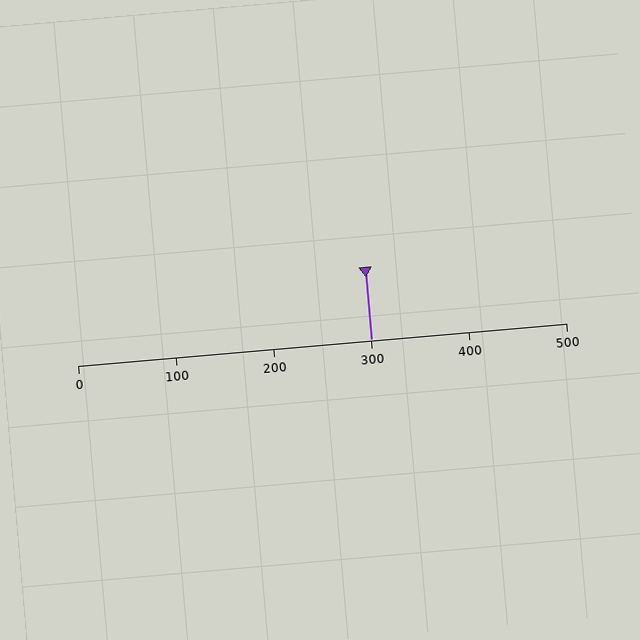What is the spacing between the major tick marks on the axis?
The major ticks are spaced 100 apart.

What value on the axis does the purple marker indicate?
The marker indicates approximately 300.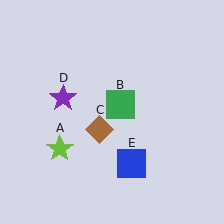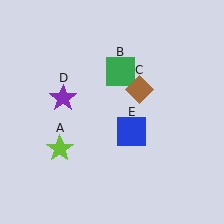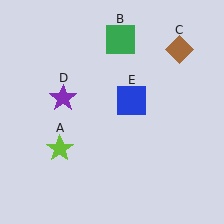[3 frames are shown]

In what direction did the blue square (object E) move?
The blue square (object E) moved up.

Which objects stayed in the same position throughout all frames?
Lime star (object A) and purple star (object D) remained stationary.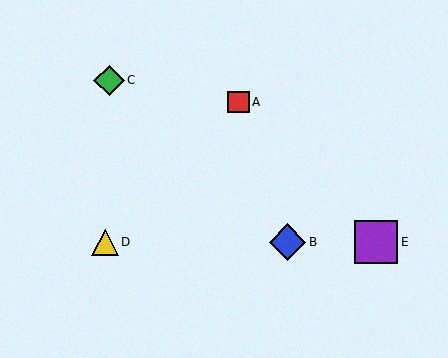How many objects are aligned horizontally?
3 objects (B, D, E) are aligned horizontally.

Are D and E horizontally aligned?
Yes, both are at y≈242.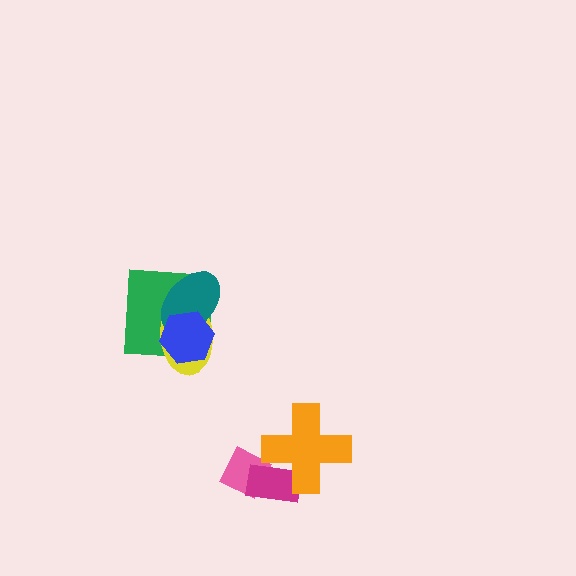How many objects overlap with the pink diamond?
1 object overlaps with the pink diamond.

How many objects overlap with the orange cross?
1 object overlaps with the orange cross.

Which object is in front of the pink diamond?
The magenta rectangle is in front of the pink diamond.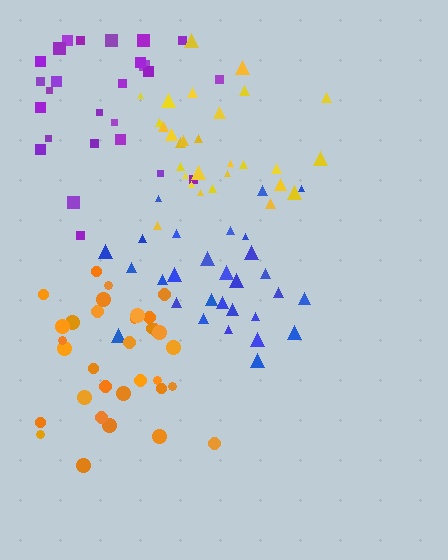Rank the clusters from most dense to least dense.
orange, yellow, blue, purple.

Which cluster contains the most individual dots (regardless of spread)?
Orange (33).